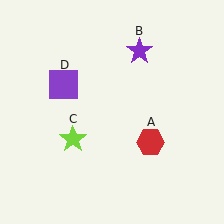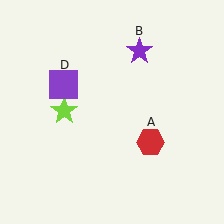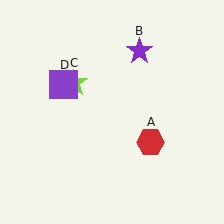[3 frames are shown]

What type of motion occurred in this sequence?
The lime star (object C) rotated clockwise around the center of the scene.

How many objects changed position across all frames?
1 object changed position: lime star (object C).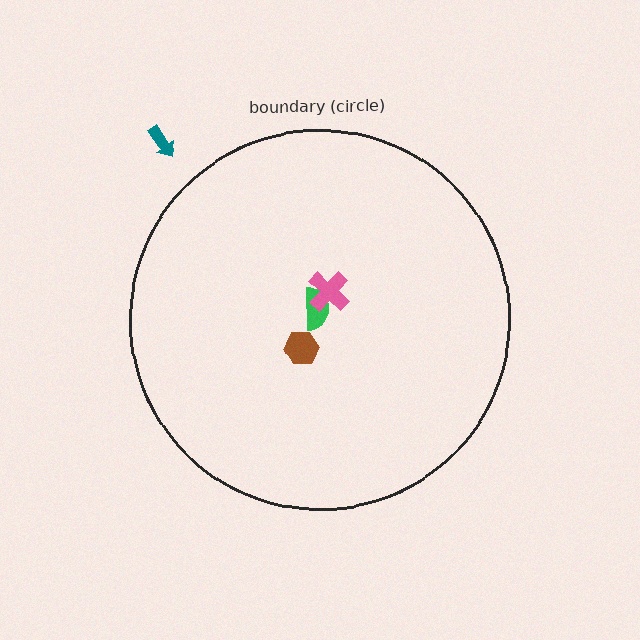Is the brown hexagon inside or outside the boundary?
Inside.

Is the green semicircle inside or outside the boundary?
Inside.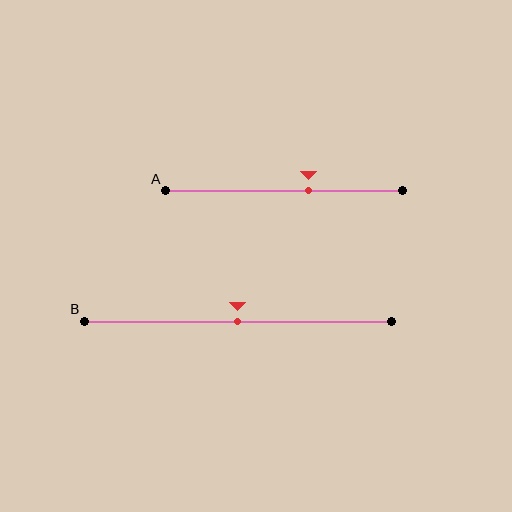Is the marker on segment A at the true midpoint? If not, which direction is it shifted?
No, the marker on segment A is shifted to the right by about 10% of the segment length.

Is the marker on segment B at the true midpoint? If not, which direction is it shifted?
Yes, the marker on segment B is at the true midpoint.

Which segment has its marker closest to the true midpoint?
Segment B has its marker closest to the true midpoint.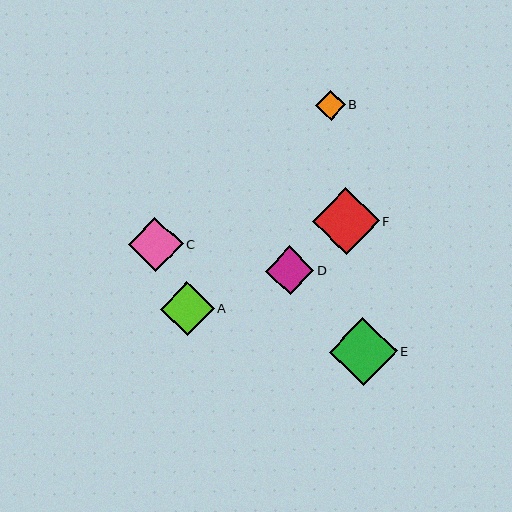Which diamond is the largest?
Diamond E is the largest with a size of approximately 67 pixels.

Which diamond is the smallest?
Diamond B is the smallest with a size of approximately 30 pixels.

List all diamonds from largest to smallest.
From largest to smallest: E, F, C, A, D, B.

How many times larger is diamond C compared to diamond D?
Diamond C is approximately 1.1 times the size of diamond D.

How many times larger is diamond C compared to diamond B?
Diamond C is approximately 1.9 times the size of diamond B.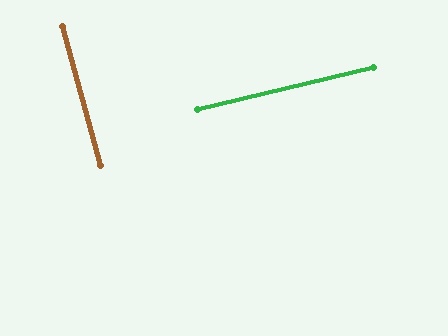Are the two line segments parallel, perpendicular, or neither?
Perpendicular — they meet at approximately 88°.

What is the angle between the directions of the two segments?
Approximately 88 degrees.